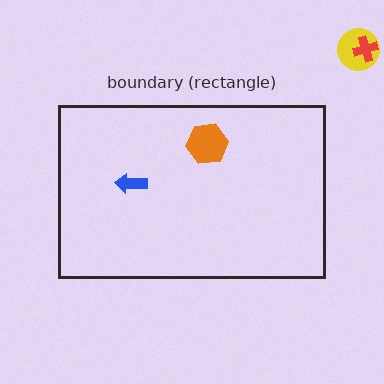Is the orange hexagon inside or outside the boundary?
Inside.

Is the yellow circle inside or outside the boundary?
Outside.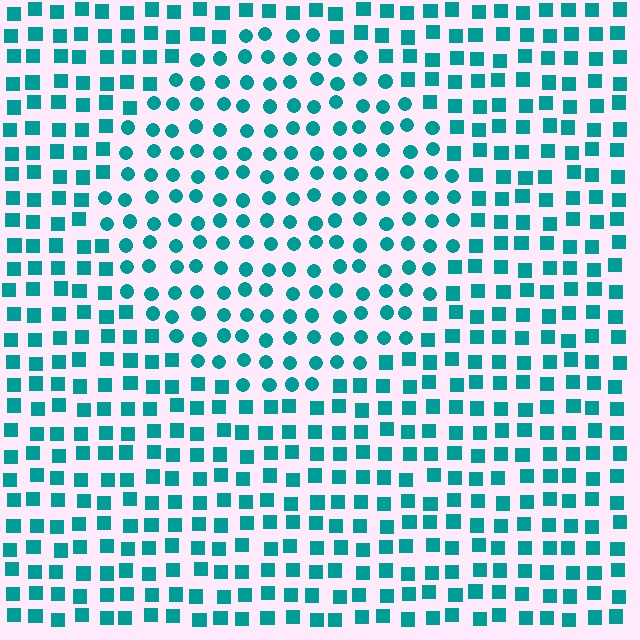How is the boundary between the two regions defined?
The boundary is defined by a change in element shape: circles inside vs. squares outside. All elements share the same color and spacing.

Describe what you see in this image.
The image is filled with small teal elements arranged in a uniform grid. A circle-shaped region contains circles, while the surrounding area contains squares. The boundary is defined purely by the change in element shape.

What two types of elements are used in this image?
The image uses circles inside the circle region and squares outside it.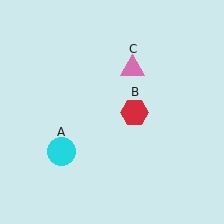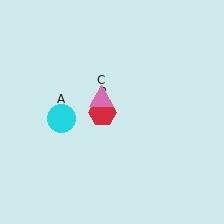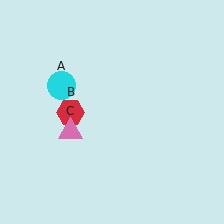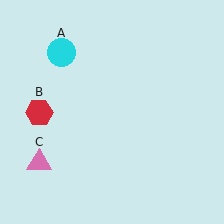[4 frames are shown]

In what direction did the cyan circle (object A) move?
The cyan circle (object A) moved up.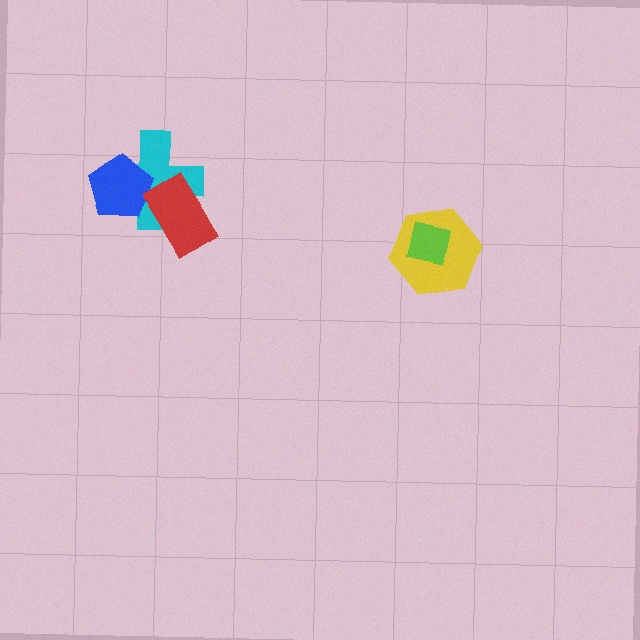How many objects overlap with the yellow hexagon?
1 object overlaps with the yellow hexagon.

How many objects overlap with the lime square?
1 object overlaps with the lime square.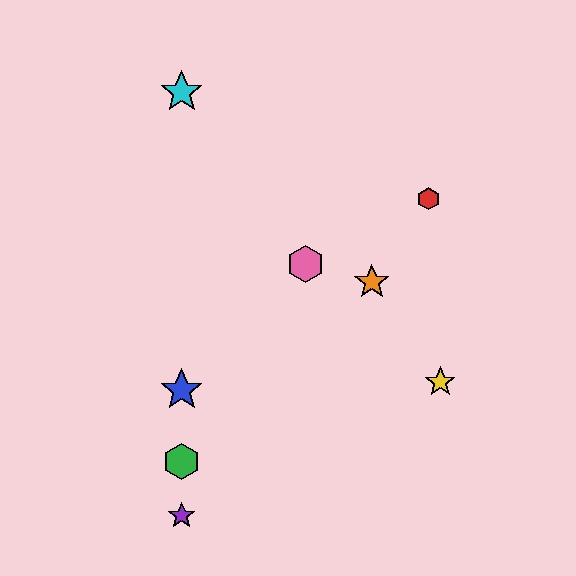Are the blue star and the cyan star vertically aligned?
Yes, both are at x≈182.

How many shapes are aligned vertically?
4 shapes (the blue star, the green hexagon, the purple star, the cyan star) are aligned vertically.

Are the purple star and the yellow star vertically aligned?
No, the purple star is at x≈182 and the yellow star is at x≈440.